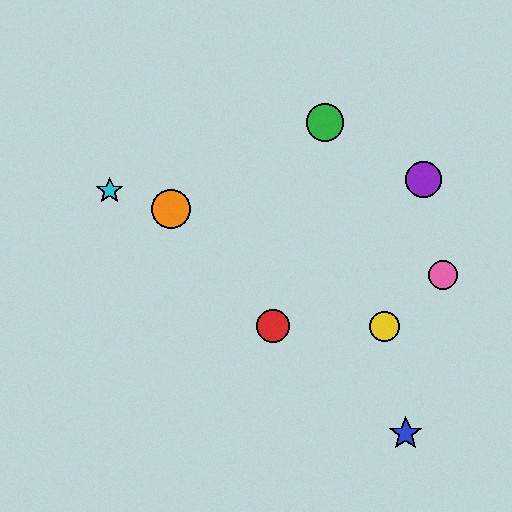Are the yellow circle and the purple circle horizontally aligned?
No, the yellow circle is at y≈326 and the purple circle is at y≈180.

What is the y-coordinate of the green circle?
The green circle is at y≈123.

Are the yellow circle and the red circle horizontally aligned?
Yes, both are at y≈326.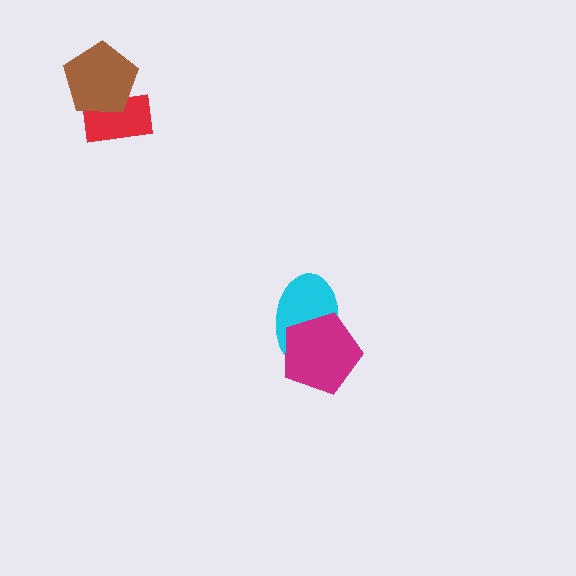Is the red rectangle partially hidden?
Yes, it is partially covered by another shape.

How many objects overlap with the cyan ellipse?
1 object overlaps with the cyan ellipse.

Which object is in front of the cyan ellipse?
The magenta pentagon is in front of the cyan ellipse.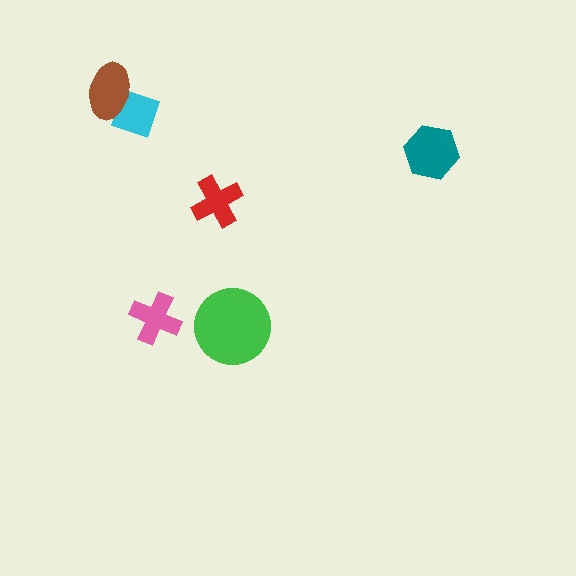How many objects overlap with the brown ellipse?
1 object overlaps with the brown ellipse.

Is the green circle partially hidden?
No, no other shape covers it.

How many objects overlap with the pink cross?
0 objects overlap with the pink cross.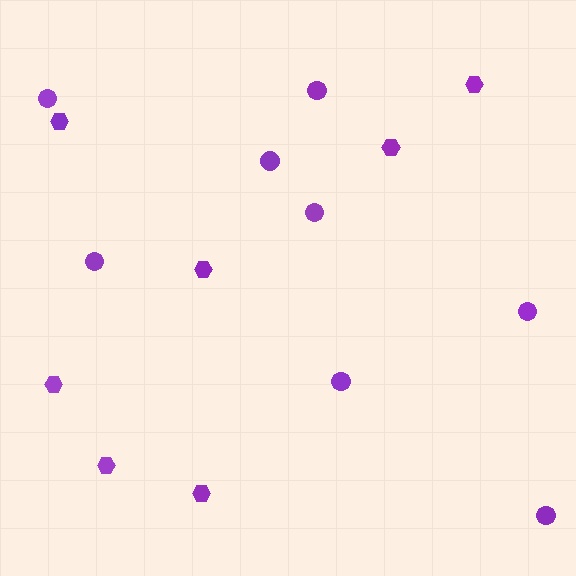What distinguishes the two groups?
There are 2 groups: one group of circles (8) and one group of hexagons (7).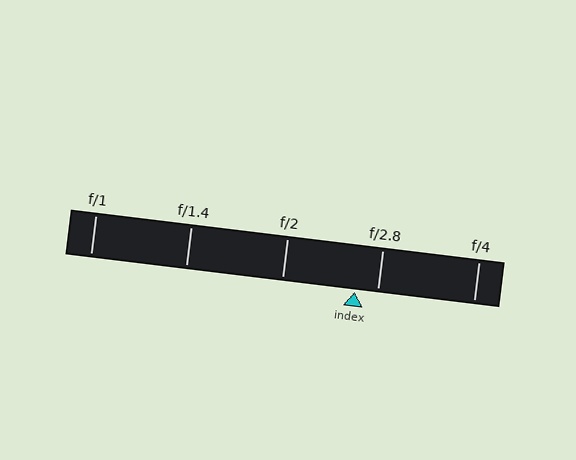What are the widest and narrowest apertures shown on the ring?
The widest aperture shown is f/1 and the narrowest is f/4.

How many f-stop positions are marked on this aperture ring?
There are 5 f-stop positions marked.